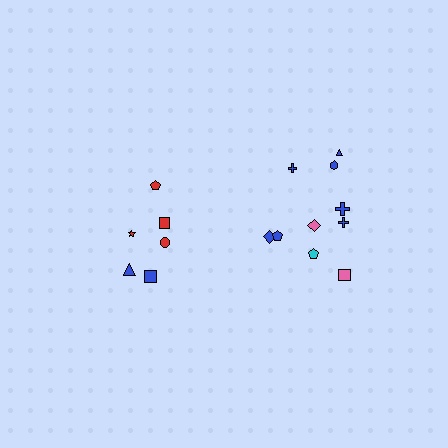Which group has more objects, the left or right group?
The right group.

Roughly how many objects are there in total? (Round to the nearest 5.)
Roughly 15 objects in total.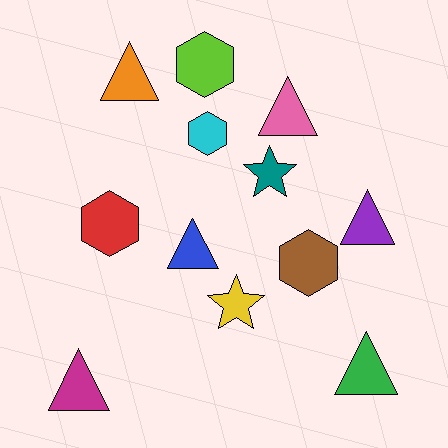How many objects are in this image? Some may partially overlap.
There are 12 objects.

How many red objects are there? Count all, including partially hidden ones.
There is 1 red object.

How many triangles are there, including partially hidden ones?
There are 6 triangles.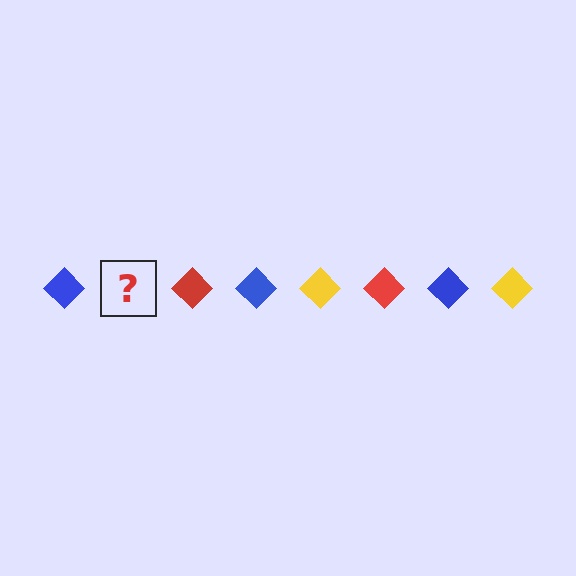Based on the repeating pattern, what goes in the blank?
The blank should be a yellow diamond.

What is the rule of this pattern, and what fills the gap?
The rule is that the pattern cycles through blue, yellow, red diamonds. The gap should be filled with a yellow diamond.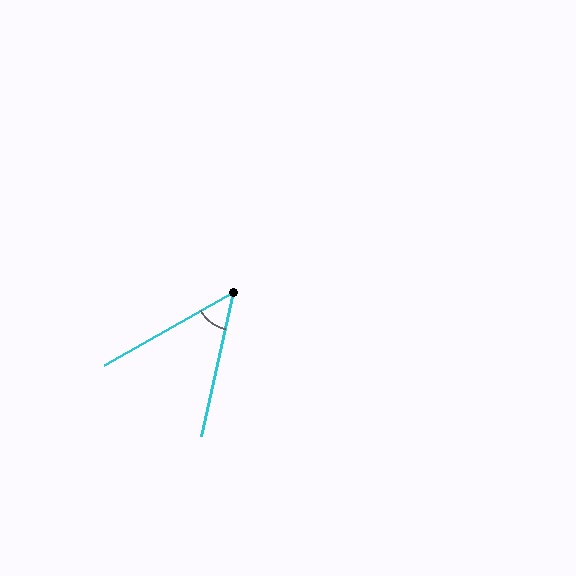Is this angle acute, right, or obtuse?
It is acute.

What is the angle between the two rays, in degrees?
Approximately 48 degrees.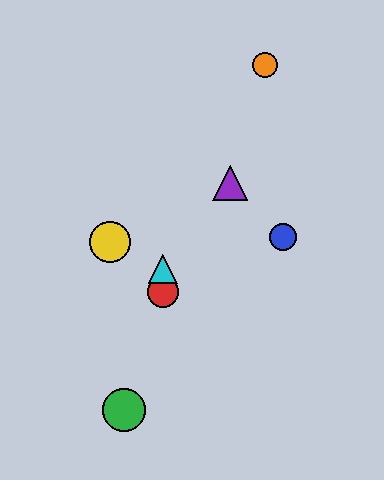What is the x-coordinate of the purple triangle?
The purple triangle is at x≈230.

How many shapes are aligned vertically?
2 shapes (the red circle, the cyan triangle) are aligned vertically.